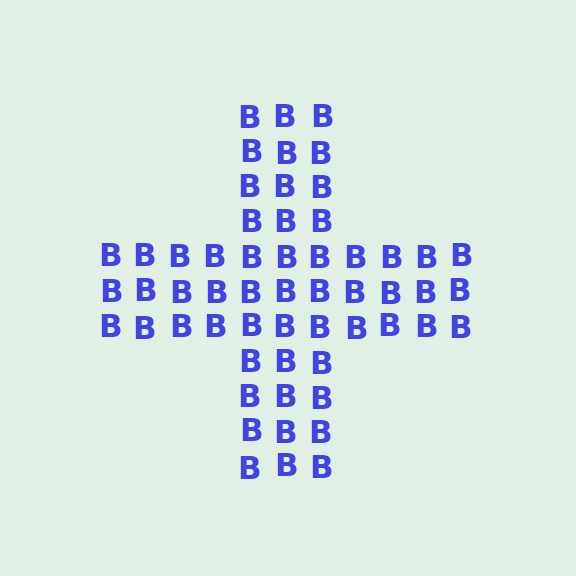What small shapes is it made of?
It is made of small letter B's.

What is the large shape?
The large shape is a cross.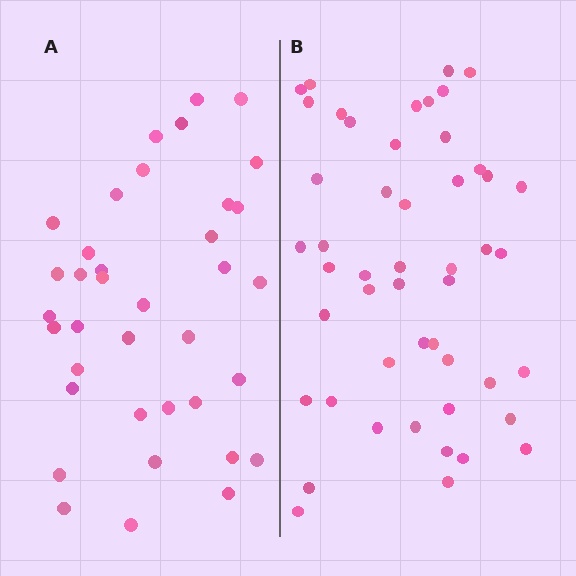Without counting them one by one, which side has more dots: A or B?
Region B (the right region) has more dots.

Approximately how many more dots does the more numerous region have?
Region B has roughly 12 or so more dots than region A.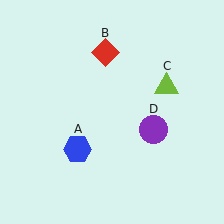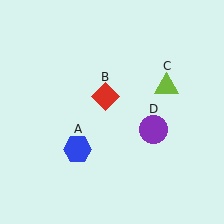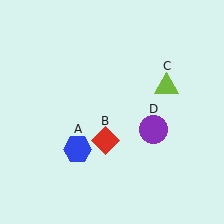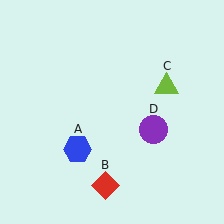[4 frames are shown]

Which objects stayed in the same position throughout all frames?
Blue hexagon (object A) and lime triangle (object C) and purple circle (object D) remained stationary.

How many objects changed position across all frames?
1 object changed position: red diamond (object B).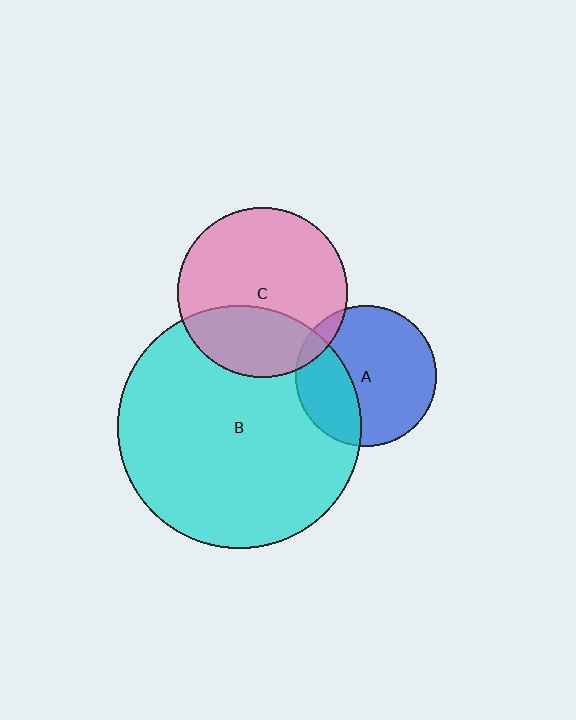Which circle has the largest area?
Circle B (cyan).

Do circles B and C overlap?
Yes.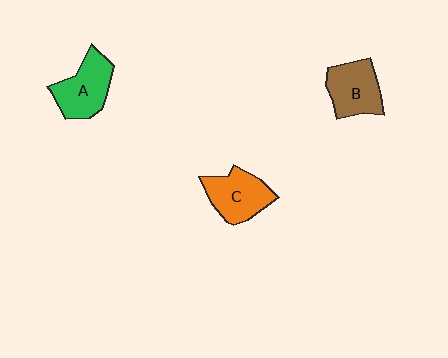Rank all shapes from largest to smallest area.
From largest to smallest: A (green), C (orange), B (brown).